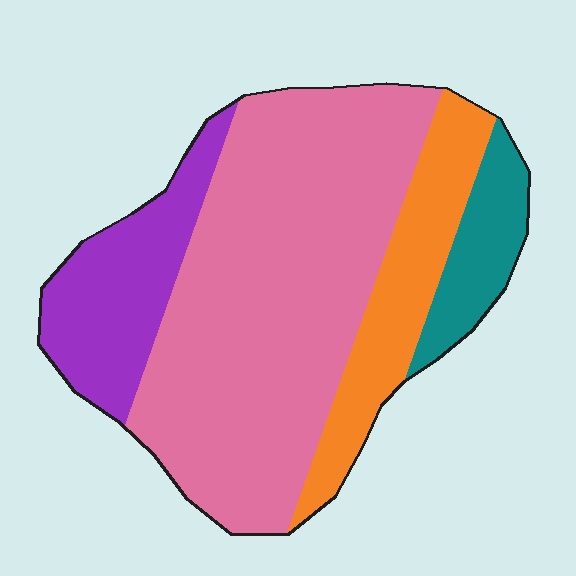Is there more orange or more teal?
Orange.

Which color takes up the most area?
Pink, at roughly 55%.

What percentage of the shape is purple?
Purple takes up about one sixth (1/6) of the shape.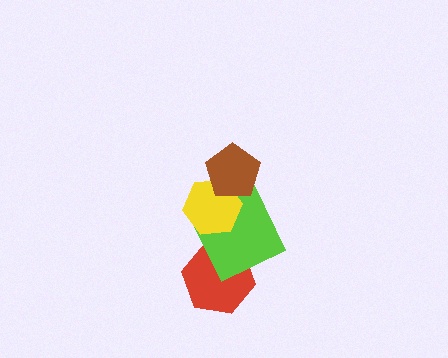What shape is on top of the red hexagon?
The lime square is on top of the red hexagon.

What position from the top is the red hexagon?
The red hexagon is 4th from the top.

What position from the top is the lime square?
The lime square is 3rd from the top.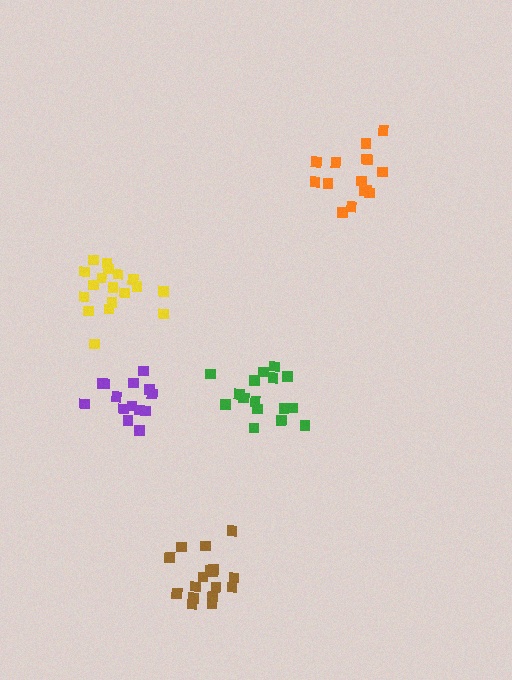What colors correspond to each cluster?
The clusters are colored: orange, purple, brown, green, yellow.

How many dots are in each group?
Group 1: 15 dots, Group 2: 14 dots, Group 3: 17 dots, Group 4: 17 dots, Group 5: 18 dots (81 total).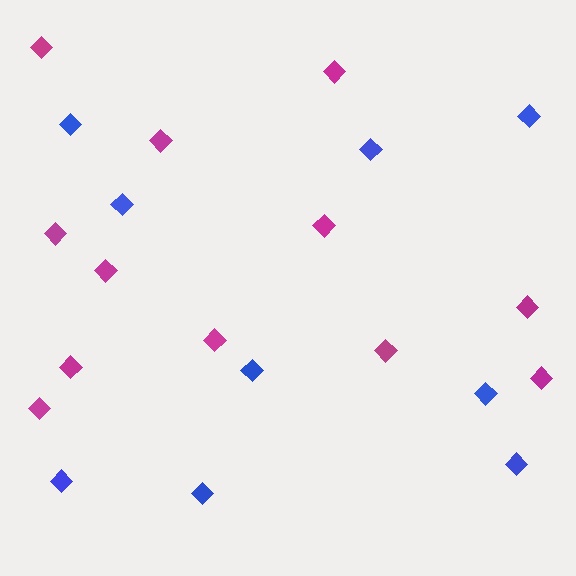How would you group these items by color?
There are 2 groups: one group of magenta diamonds (12) and one group of blue diamonds (9).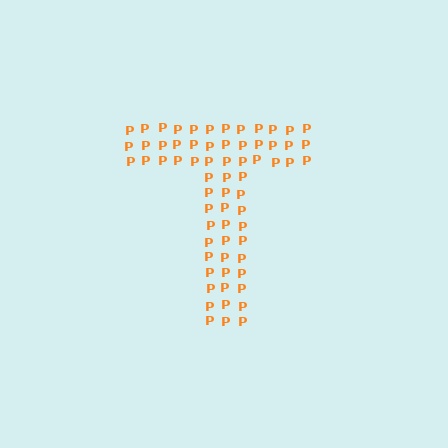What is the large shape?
The large shape is the letter T.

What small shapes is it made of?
It is made of small letter P's.